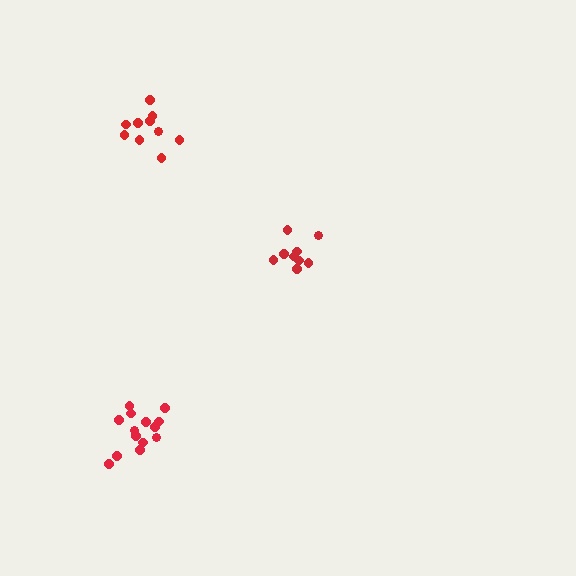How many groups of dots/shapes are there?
There are 3 groups.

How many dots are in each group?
Group 1: 9 dots, Group 2: 14 dots, Group 3: 10 dots (33 total).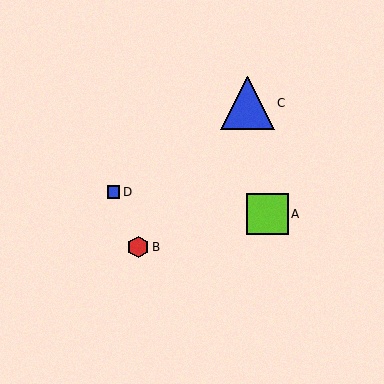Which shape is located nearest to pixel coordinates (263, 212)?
The lime square (labeled A) at (268, 214) is nearest to that location.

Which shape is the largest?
The blue triangle (labeled C) is the largest.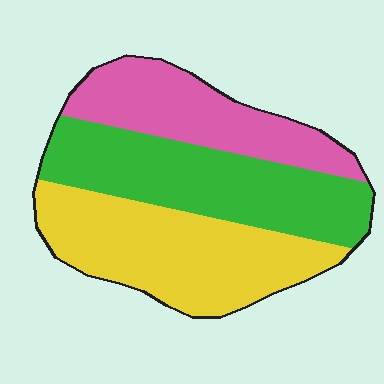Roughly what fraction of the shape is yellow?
Yellow takes up about three eighths (3/8) of the shape.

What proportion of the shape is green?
Green takes up about three eighths (3/8) of the shape.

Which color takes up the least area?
Pink, at roughly 25%.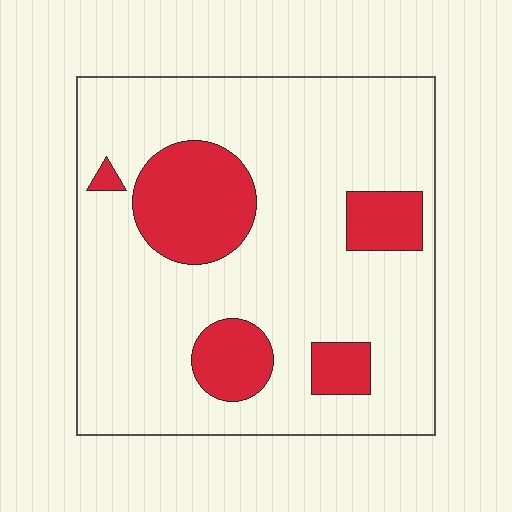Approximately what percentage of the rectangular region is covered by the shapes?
Approximately 20%.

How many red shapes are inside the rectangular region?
5.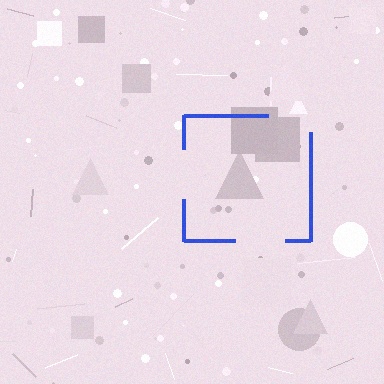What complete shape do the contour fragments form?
The contour fragments form a square.